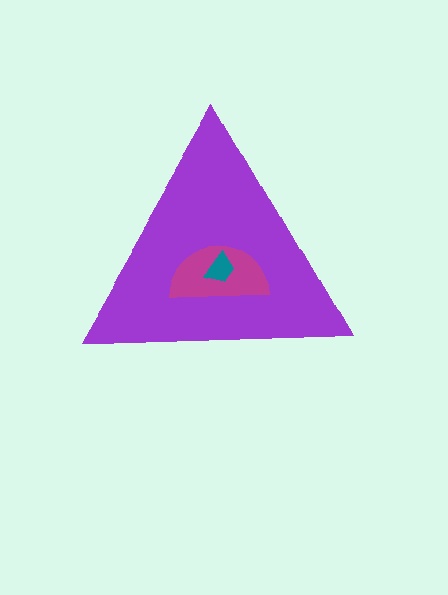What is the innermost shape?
The teal trapezoid.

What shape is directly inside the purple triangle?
The magenta semicircle.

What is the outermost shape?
The purple triangle.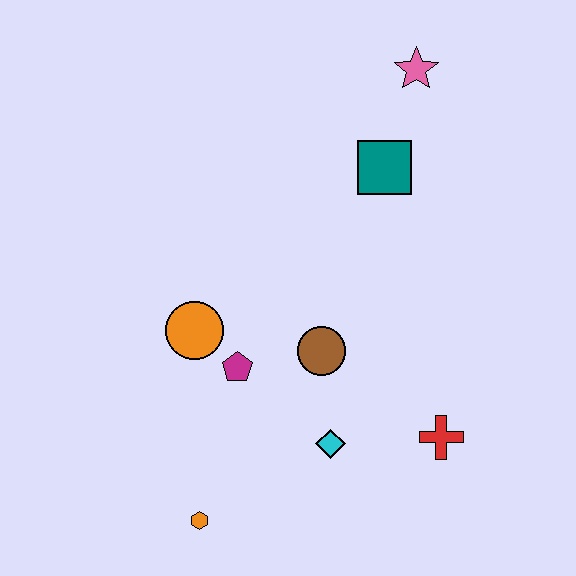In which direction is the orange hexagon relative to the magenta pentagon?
The orange hexagon is below the magenta pentagon.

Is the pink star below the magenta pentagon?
No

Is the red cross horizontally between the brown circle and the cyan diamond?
No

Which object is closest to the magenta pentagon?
The orange circle is closest to the magenta pentagon.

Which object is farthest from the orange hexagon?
The pink star is farthest from the orange hexagon.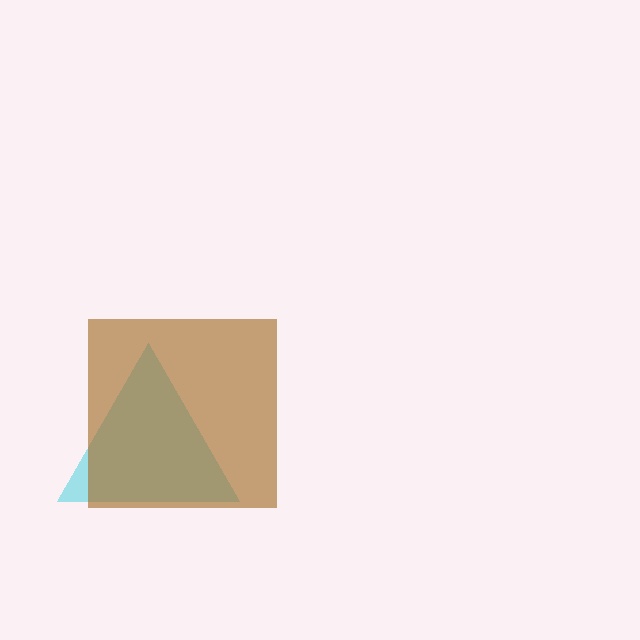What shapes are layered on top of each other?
The layered shapes are: a cyan triangle, a brown square.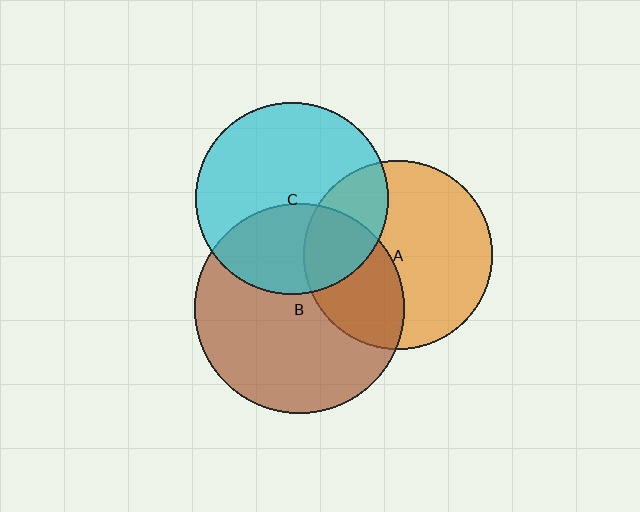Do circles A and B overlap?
Yes.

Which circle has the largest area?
Circle B (brown).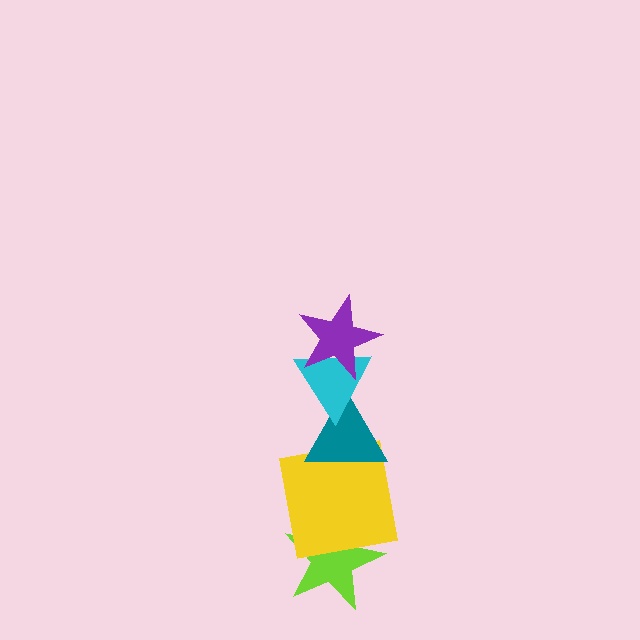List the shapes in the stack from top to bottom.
From top to bottom: the purple star, the cyan triangle, the teal triangle, the yellow square, the lime star.